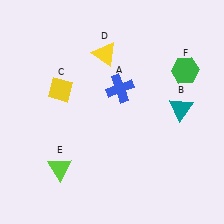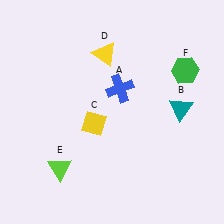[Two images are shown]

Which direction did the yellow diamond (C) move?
The yellow diamond (C) moved down.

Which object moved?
The yellow diamond (C) moved down.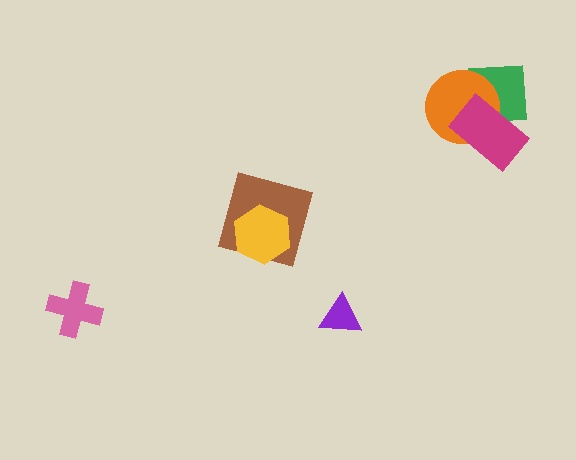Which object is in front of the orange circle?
The magenta rectangle is in front of the orange circle.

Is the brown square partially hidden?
Yes, it is partially covered by another shape.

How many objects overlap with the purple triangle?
0 objects overlap with the purple triangle.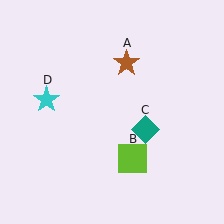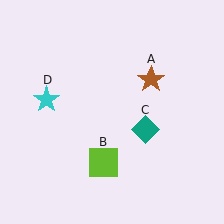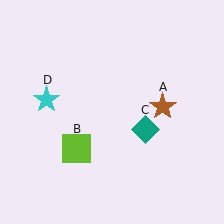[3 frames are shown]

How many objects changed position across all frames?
2 objects changed position: brown star (object A), lime square (object B).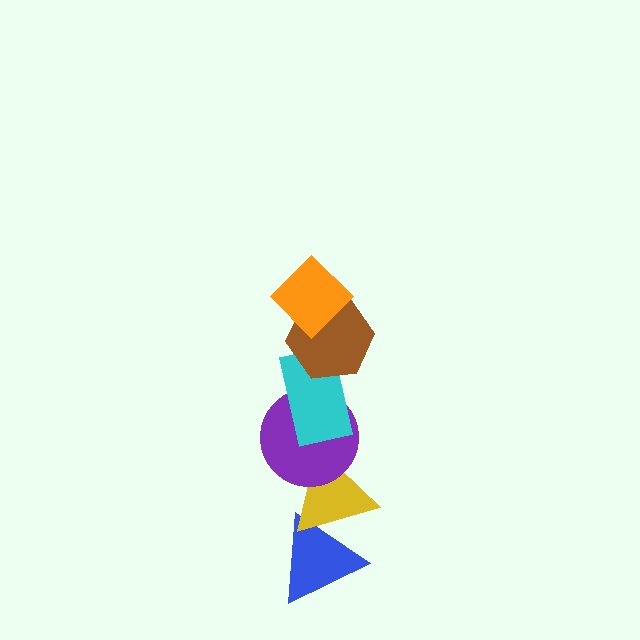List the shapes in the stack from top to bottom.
From top to bottom: the orange diamond, the brown hexagon, the cyan rectangle, the purple circle, the yellow triangle, the blue triangle.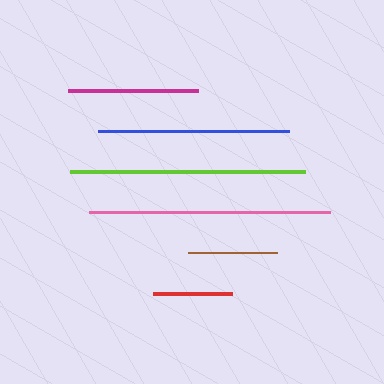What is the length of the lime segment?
The lime segment is approximately 236 pixels long.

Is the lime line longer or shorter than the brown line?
The lime line is longer than the brown line.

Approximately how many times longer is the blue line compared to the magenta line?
The blue line is approximately 1.5 times the length of the magenta line.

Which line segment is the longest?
The pink line is the longest at approximately 241 pixels.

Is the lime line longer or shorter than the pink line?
The pink line is longer than the lime line.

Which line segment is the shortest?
The red line is the shortest at approximately 79 pixels.